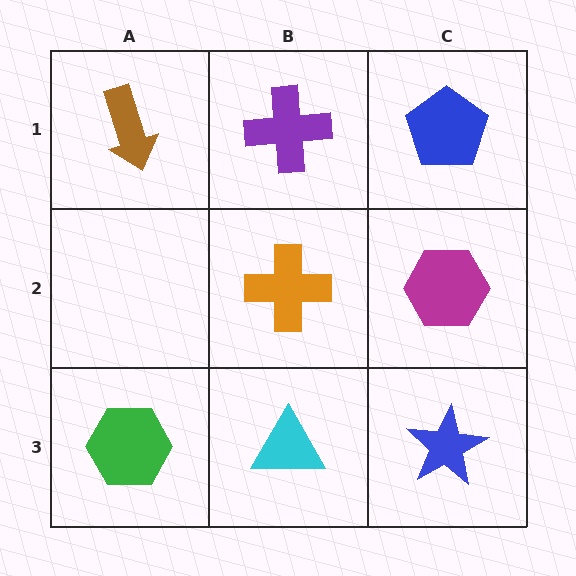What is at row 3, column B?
A cyan triangle.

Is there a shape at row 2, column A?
No, that cell is empty.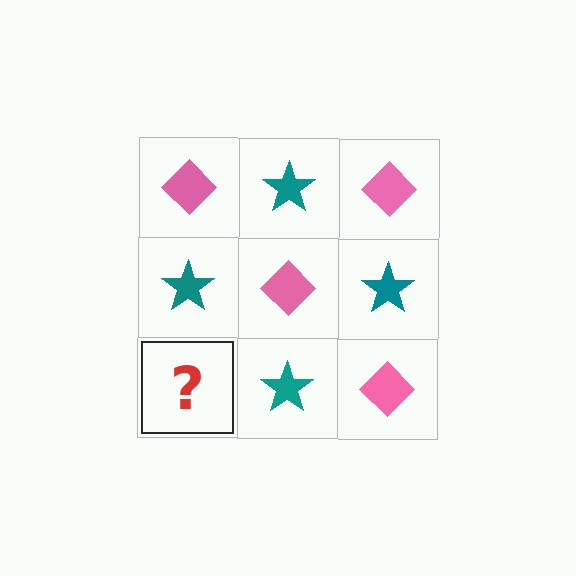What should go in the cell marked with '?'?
The missing cell should contain a pink diamond.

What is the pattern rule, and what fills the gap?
The rule is that it alternates pink diamond and teal star in a checkerboard pattern. The gap should be filled with a pink diamond.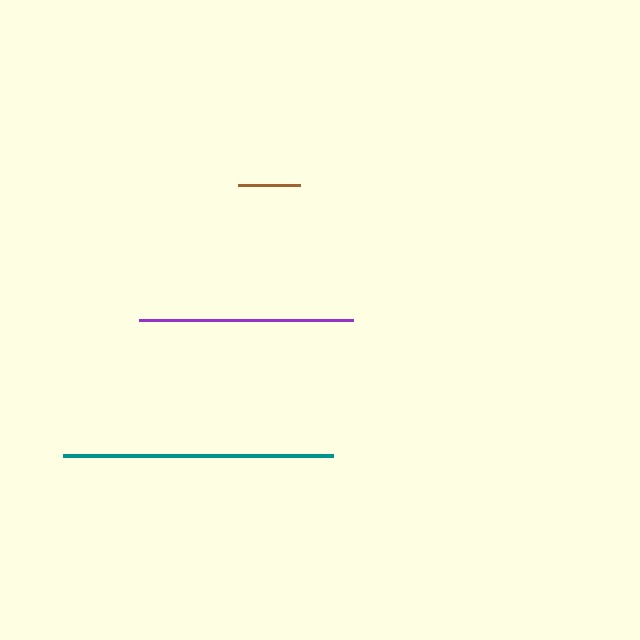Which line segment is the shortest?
The brown line is the shortest at approximately 62 pixels.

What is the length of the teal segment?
The teal segment is approximately 270 pixels long.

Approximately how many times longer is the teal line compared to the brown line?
The teal line is approximately 4.4 times the length of the brown line.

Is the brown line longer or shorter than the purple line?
The purple line is longer than the brown line.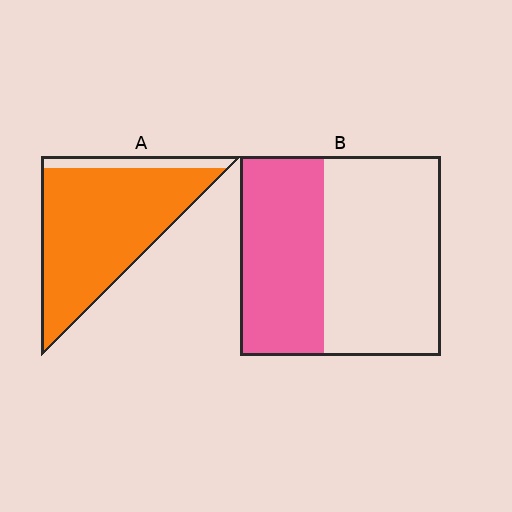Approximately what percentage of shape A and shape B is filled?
A is approximately 90% and B is approximately 40%.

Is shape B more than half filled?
No.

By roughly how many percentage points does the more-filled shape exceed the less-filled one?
By roughly 45 percentage points (A over B).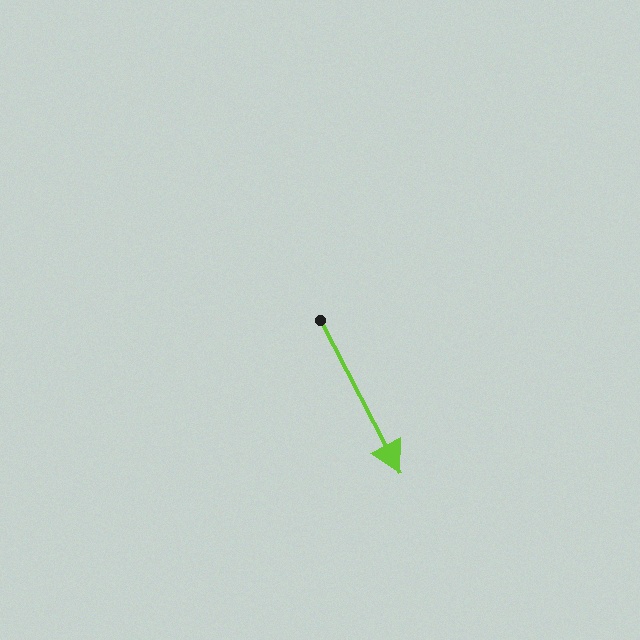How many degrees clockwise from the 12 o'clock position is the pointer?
Approximately 152 degrees.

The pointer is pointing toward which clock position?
Roughly 5 o'clock.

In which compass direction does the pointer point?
Southeast.